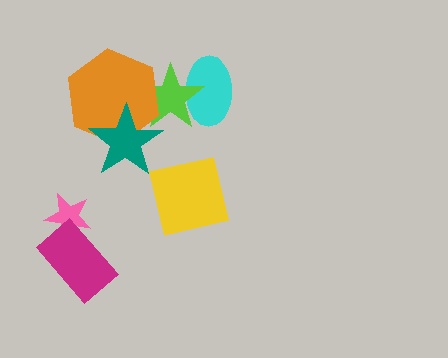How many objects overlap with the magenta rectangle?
1 object overlaps with the magenta rectangle.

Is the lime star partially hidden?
Yes, it is partially covered by another shape.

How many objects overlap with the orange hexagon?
2 objects overlap with the orange hexagon.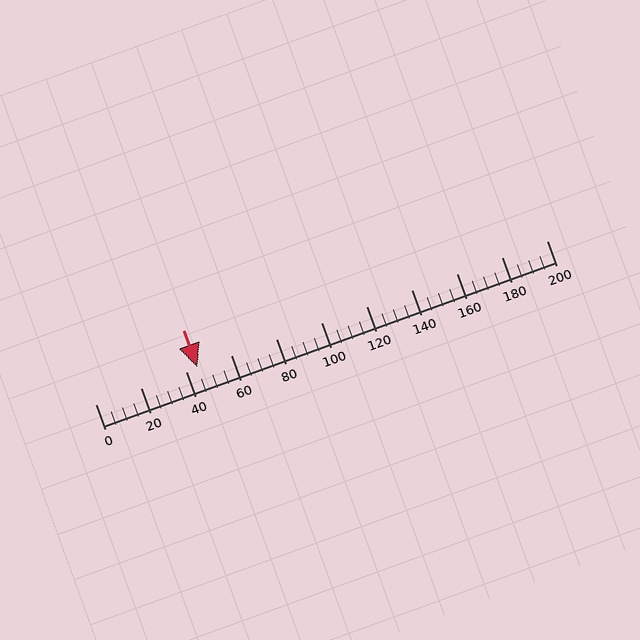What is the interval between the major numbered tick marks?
The major tick marks are spaced 20 units apart.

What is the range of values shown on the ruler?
The ruler shows values from 0 to 200.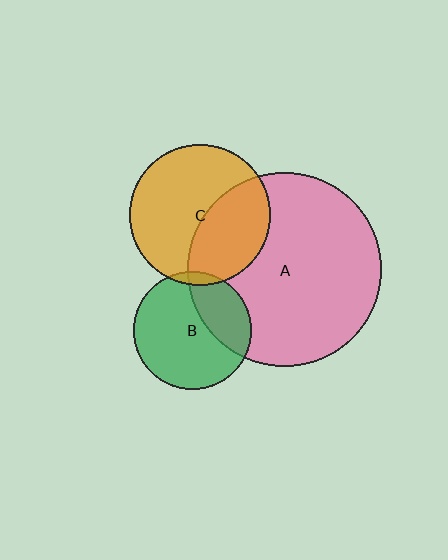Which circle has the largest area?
Circle A (pink).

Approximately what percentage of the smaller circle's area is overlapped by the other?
Approximately 40%.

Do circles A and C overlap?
Yes.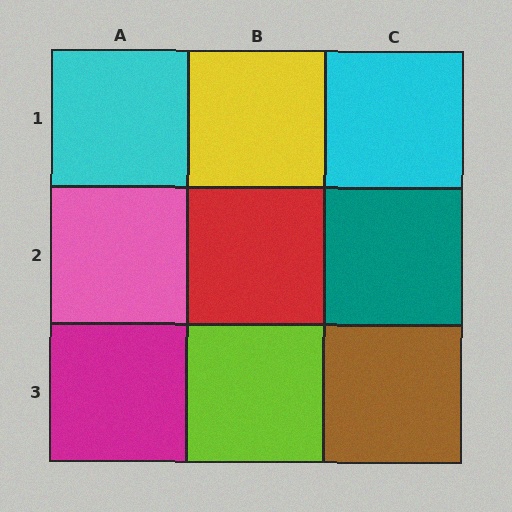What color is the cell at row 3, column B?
Lime.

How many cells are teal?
1 cell is teal.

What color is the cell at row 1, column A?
Cyan.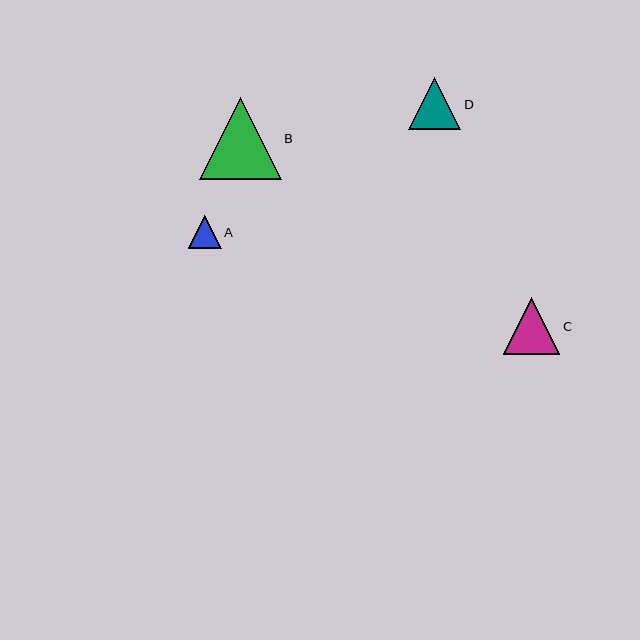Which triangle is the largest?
Triangle B is the largest with a size of approximately 82 pixels.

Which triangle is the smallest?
Triangle A is the smallest with a size of approximately 33 pixels.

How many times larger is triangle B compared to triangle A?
Triangle B is approximately 2.5 times the size of triangle A.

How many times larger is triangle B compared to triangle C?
Triangle B is approximately 1.4 times the size of triangle C.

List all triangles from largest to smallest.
From largest to smallest: B, C, D, A.